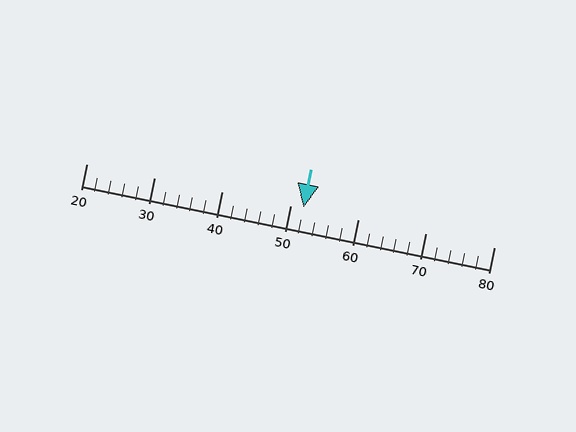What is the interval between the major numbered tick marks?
The major tick marks are spaced 10 units apart.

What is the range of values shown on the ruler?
The ruler shows values from 20 to 80.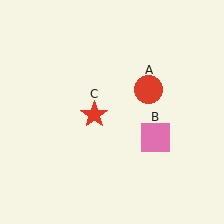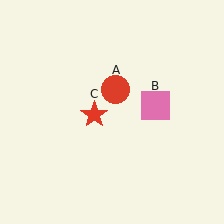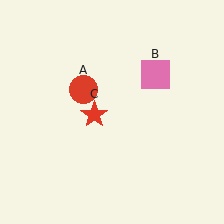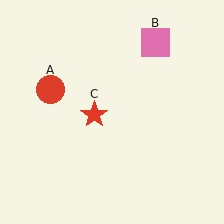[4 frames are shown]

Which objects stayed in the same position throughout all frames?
Red star (object C) remained stationary.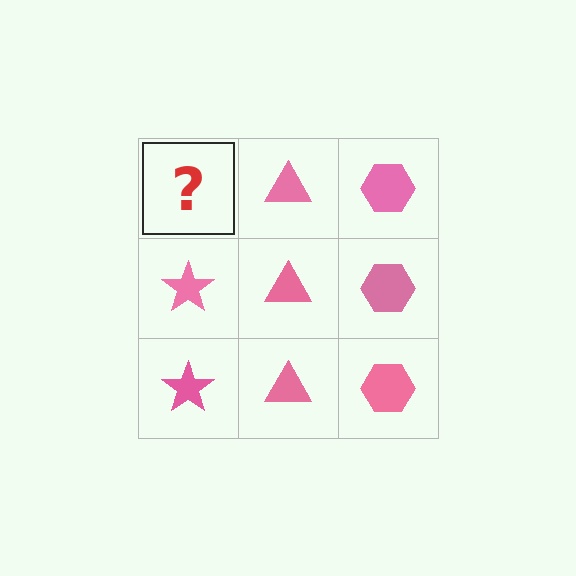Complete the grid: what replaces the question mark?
The question mark should be replaced with a pink star.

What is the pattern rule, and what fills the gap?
The rule is that each column has a consistent shape. The gap should be filled with a pink star.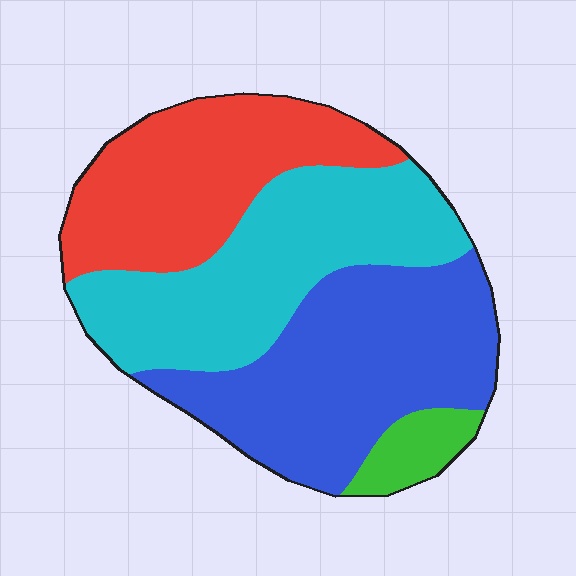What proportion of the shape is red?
Red covers around 25% of the shape.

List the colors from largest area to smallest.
From largest to smallest: blue, cyan, red, green.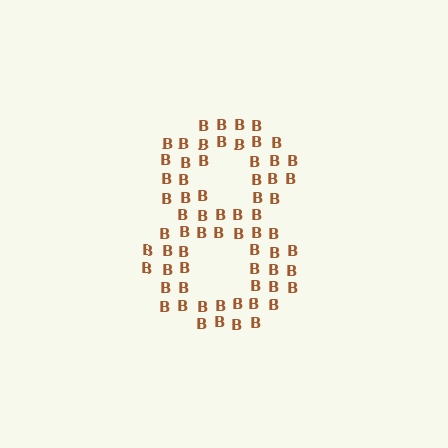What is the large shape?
The large shape is the digit 8.